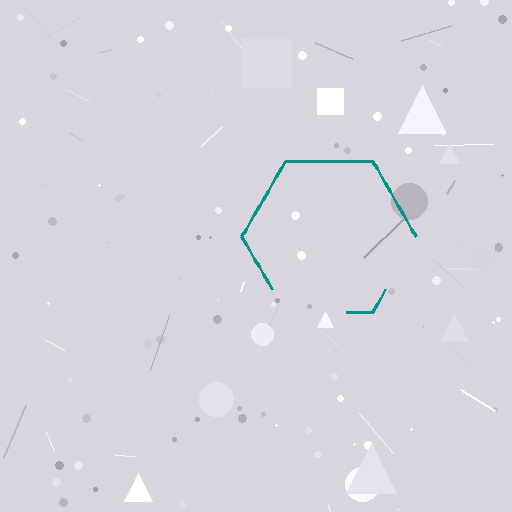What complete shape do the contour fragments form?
The contour fragments form a hexagon.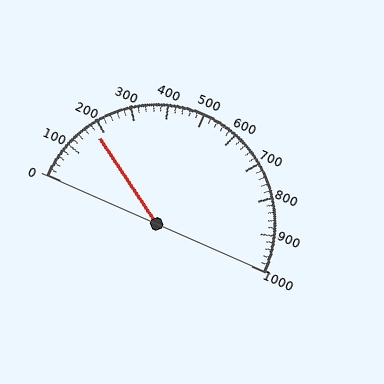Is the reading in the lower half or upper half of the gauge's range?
The reading is in the lower half of the range (0 to 1000).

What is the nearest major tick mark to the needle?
The nearest major tick mark is 200.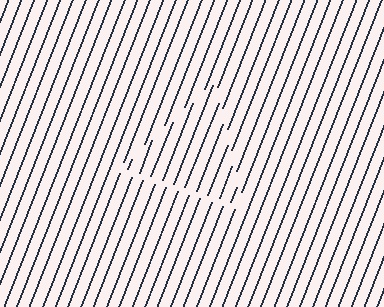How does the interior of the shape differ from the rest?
The interior of the shape contains the same grating, shifted by half a period — the contour is defined by the phase discontinuity where line-ends from the inner and outer gratings abut.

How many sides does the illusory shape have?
3 sides — the line-ends trace a triangle.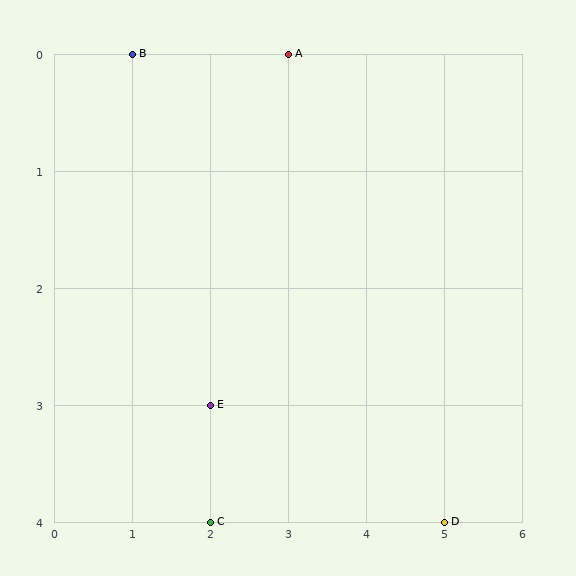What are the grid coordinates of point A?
Point A is at grid coordinates (3, 0).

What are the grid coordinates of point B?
Point B is at grid coordinates (1, 0).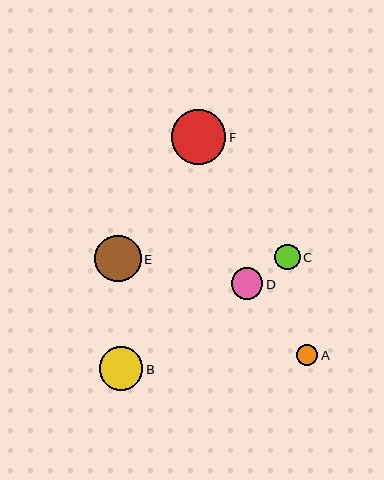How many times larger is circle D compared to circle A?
Circle D is approximately 1.5 times the size of circle A.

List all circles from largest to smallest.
From largest to smallest: F, E, B, D, C, A.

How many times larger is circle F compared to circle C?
Circle F is approximately 2.2 times the size of circle C.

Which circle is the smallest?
Circle A is the smallest with a size of approximately 21 pixels.